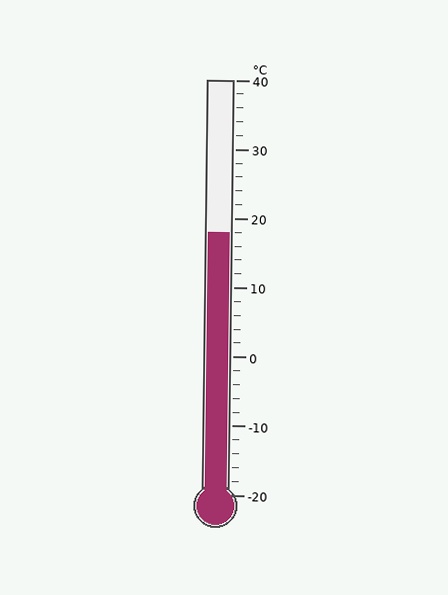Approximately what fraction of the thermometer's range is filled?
The thermometer is filled to approximately 65% of its range.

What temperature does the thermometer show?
The thermometer shows approximately 18°C.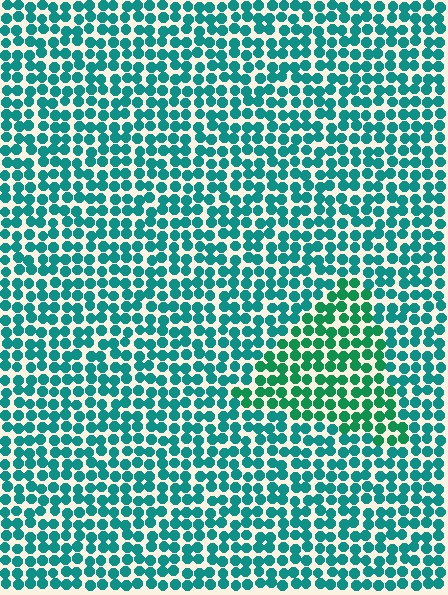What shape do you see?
I see a triangle.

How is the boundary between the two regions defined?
The boundary is defined purely by a slight shift in hue (about 26 degrees). Spacing, size, and orientation are identical on both sides.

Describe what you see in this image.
The image is filled with small teal elements in a uniform arrangement. A triangle-shaped region is visible where the elements are tinted to a slightly different hue, forming a subtle color boundary.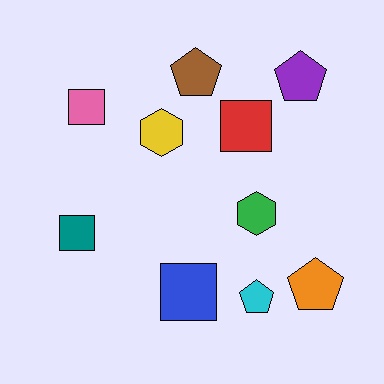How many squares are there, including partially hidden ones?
There are 4 squares.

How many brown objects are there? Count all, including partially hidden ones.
There is 1 brown object.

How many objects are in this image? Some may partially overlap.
There are 10 objects.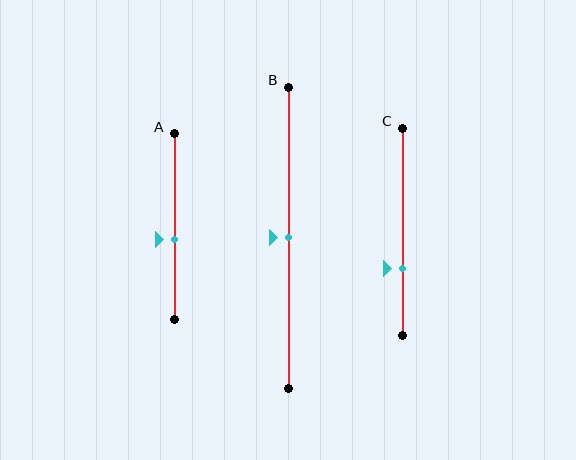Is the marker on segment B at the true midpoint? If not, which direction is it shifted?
Yes, the marker on segment B is at the true midpoint.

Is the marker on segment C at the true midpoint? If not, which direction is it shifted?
No, the marker on segment C is shifted downward by about 18% of the segment length.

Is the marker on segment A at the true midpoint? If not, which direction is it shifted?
No, the marker on segment A is shifted downward by about 7% of the segment length.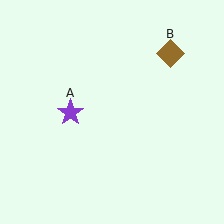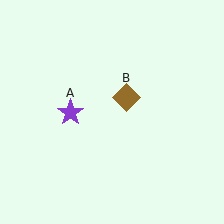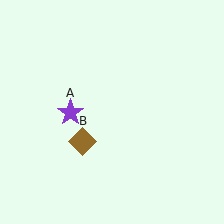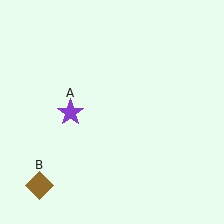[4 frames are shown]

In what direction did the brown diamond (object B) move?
The brown diamond (object B) moved down and to the left.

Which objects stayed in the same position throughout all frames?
Purple star (object A) remained stationary.